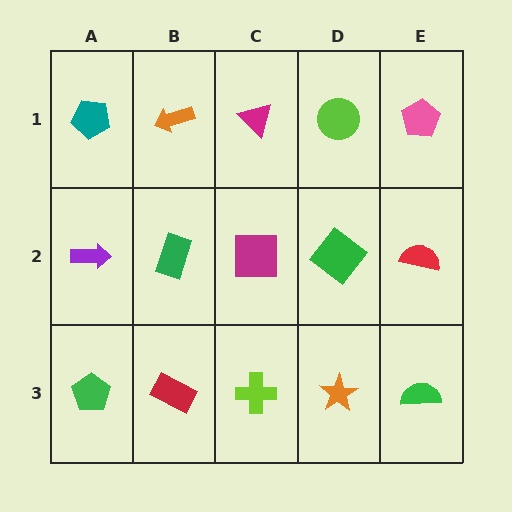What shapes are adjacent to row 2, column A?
A teal pentagon (row 1, column A), a green pentagon (row 3, column A), a green rectangle (row 2, column B).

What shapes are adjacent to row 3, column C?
A magenta square (row 2, column C), a red rectangle (row 3, column B), an orange star (row 3, column D).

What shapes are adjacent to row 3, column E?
A red semicircle (row 2, column E), an orange star (row 3, column D).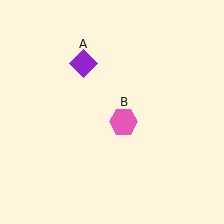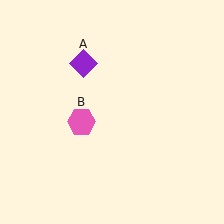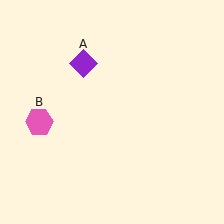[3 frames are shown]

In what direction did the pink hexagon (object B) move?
The pink hexagon (object B) moved left.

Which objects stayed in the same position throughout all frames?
Purple diamond (object A) remained stationary.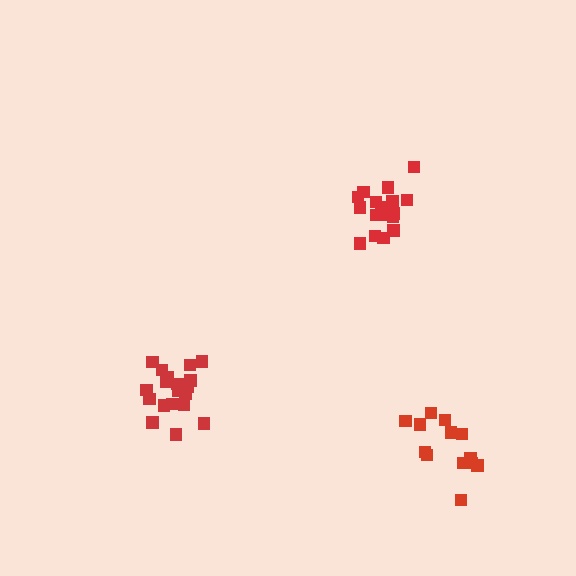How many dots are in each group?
Group 1: 19 dots, Group 2: 18 dots, Group 3: 14 dots (51 total).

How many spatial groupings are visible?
There are 3 spatial groupings.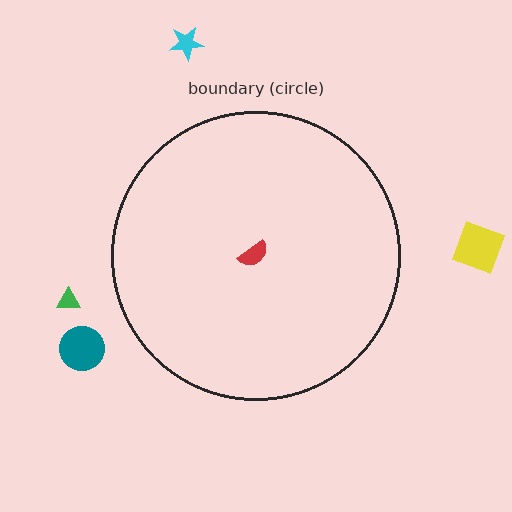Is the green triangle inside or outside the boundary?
Outside.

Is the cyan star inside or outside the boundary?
Outside.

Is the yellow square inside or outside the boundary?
Outside.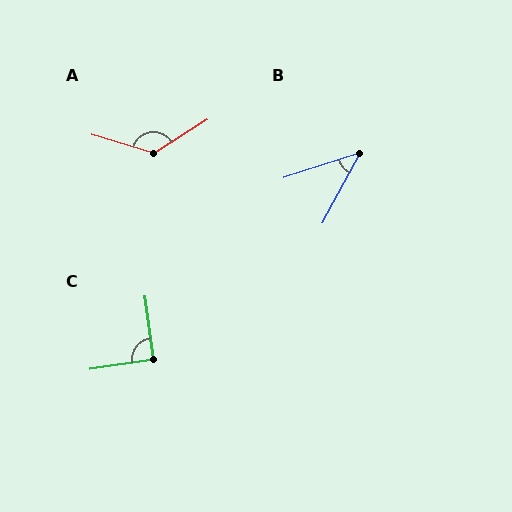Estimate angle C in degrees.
Approximately 90 degrees.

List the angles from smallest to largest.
B (44°), C (90°), A (131°).